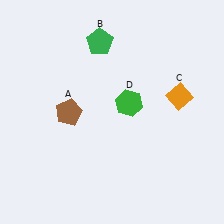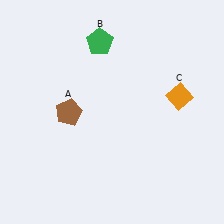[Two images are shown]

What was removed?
The green hexagon (D) was removed in Image 2.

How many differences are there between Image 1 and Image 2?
There is 1 difference between the two images.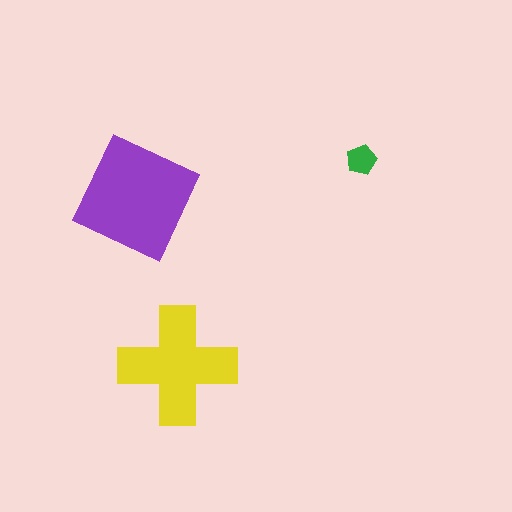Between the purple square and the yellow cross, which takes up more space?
The purple square.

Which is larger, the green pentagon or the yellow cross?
The yellow cross.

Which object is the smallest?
The green pentagon.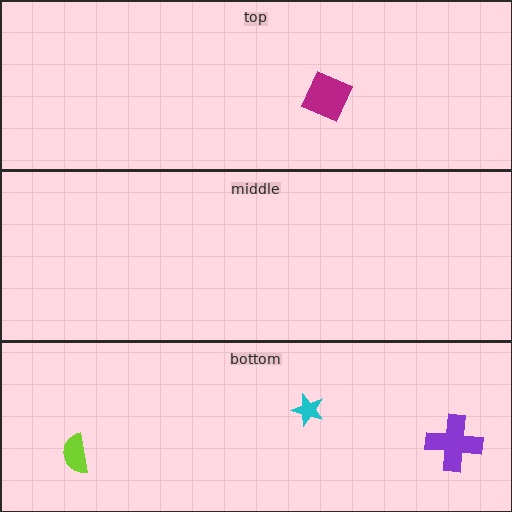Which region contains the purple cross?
The bottom region.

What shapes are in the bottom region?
The lime semicircle, the cyan star, the purple cross.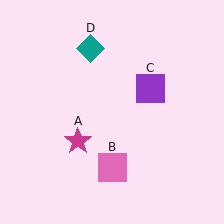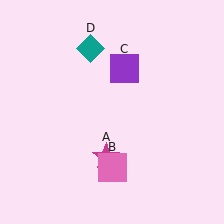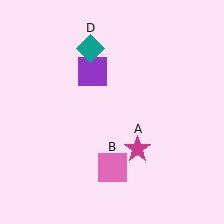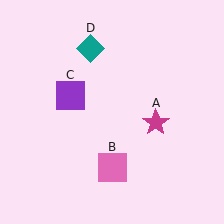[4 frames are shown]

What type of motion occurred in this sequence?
The magenta star (object A), purple square (object C) rotated counterclockwise around the center of the scene.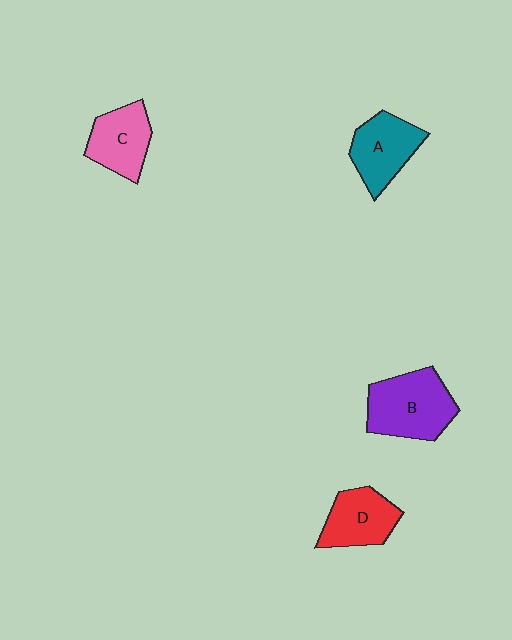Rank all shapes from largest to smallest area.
From largest to smallest: B (purple), A (teal), D (red), C (pink).